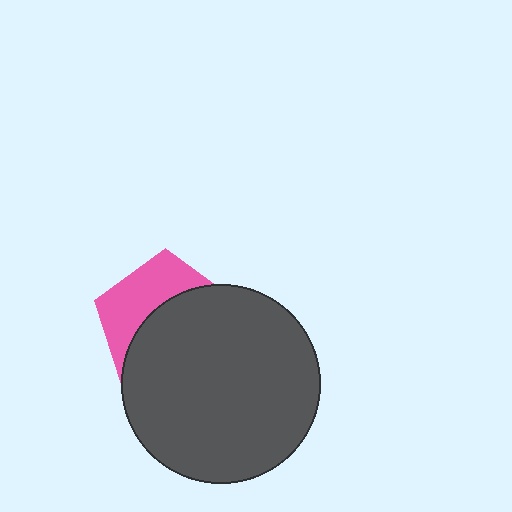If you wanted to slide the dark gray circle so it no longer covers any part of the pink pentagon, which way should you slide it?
Slide it toward the lower-right — that is the most direct way to separate the two shapes.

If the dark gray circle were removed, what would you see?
You would see the complete pink pentagon.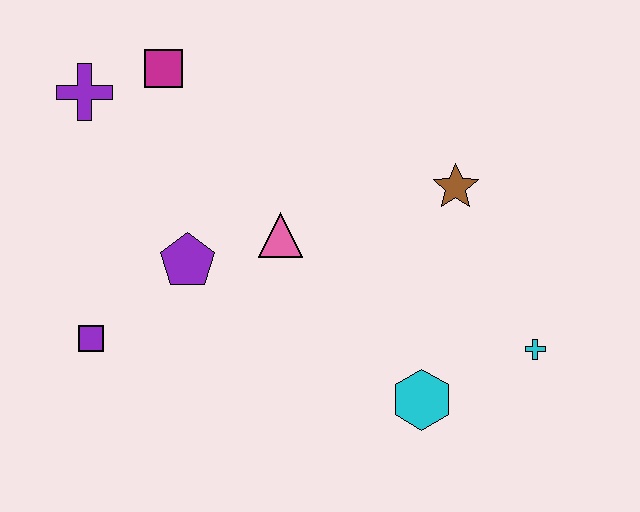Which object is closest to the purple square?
The purple pentagon is closest to the purple square.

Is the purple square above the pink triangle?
No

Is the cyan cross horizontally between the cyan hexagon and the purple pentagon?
No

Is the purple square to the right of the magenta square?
No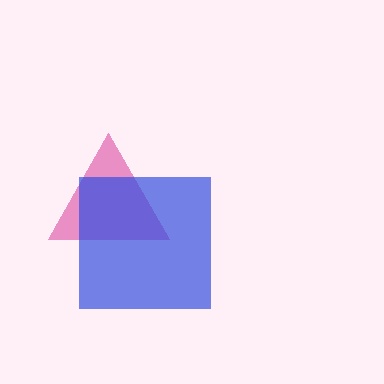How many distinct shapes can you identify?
There are 2 distinct shapes: a magenta triangle, a blue square.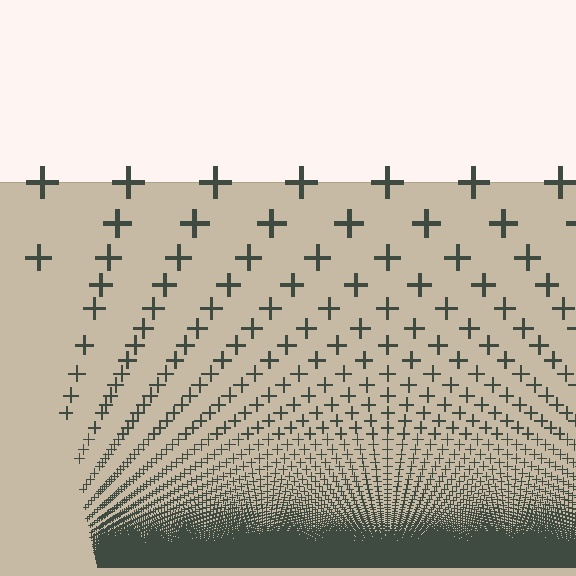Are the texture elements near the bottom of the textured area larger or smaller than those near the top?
Smaller. The gradient is inverted — elements near the bottom are smaller and denser.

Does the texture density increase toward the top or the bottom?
Density increases toward the bottom.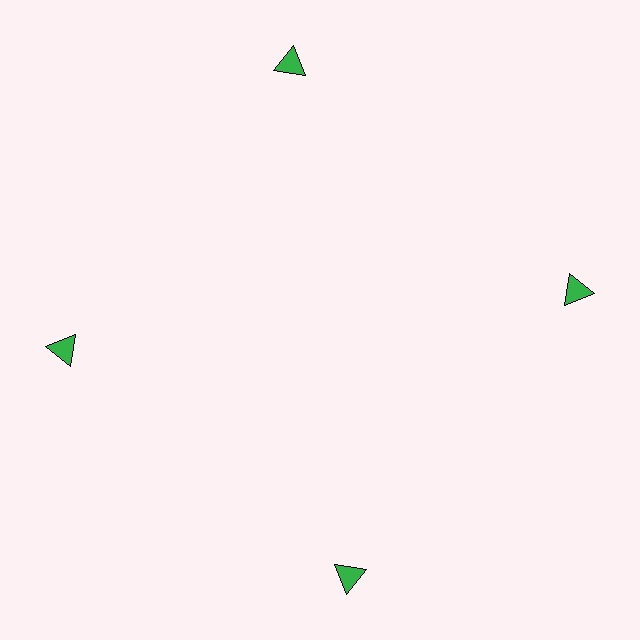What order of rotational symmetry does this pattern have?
This pattern has 4-fold rotational symmetry.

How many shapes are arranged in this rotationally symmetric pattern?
There are 4 shapes, arranged in 4 groups of 1.